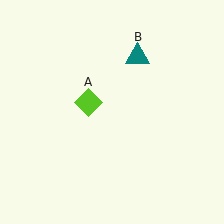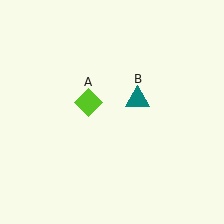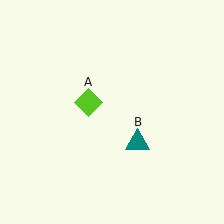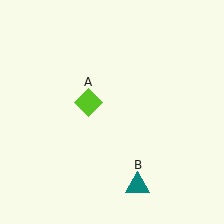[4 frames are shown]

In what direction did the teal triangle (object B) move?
The teal triangle (object B) moved down.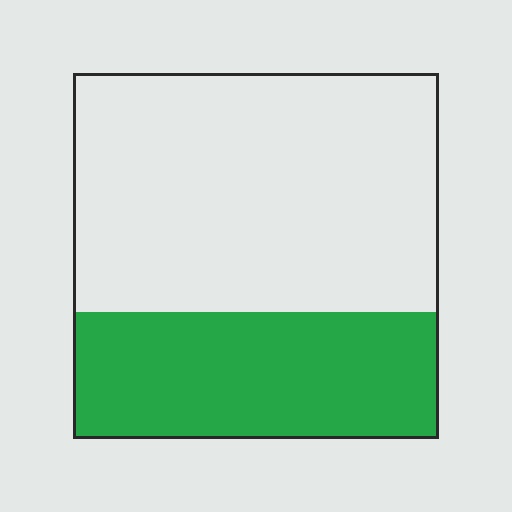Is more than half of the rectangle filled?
No.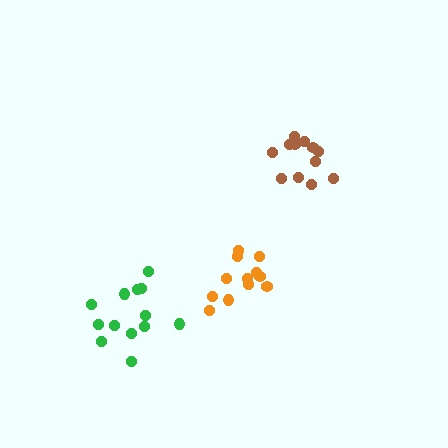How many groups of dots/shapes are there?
There are 3 groups.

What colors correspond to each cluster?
The clusters are colored: green, brown, orange.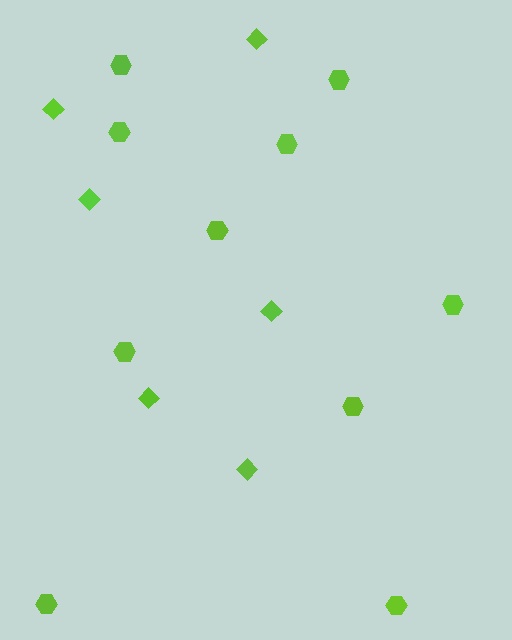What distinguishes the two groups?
There are 2 groups: one group of diamonds (6) and one group of hexagons (10).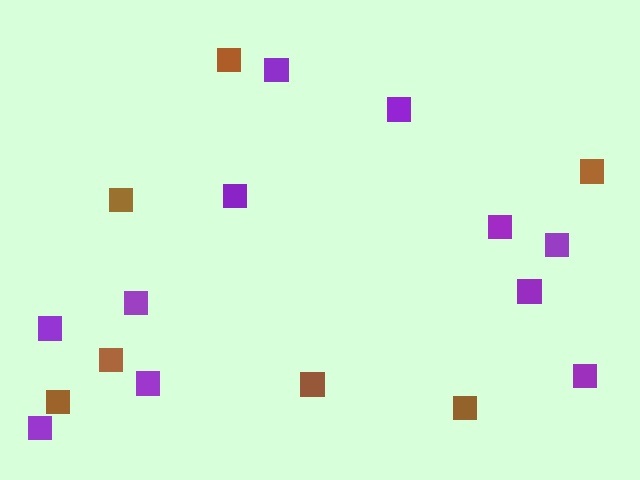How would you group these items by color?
There are 2 groups: one group of purple squares (11) and one group of brown squares (7).